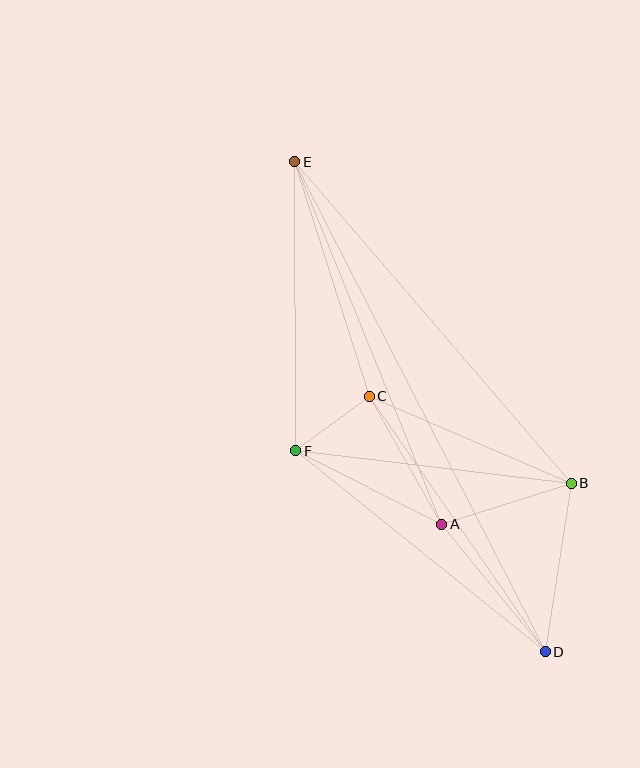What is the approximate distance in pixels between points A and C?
The distance between A and C is approximately 147 pixels.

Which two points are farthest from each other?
Points D and E are farthest from each other.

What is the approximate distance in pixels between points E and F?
The distance between E and F is approximately 289 pixels.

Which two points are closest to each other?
Points C and F are closest to each other.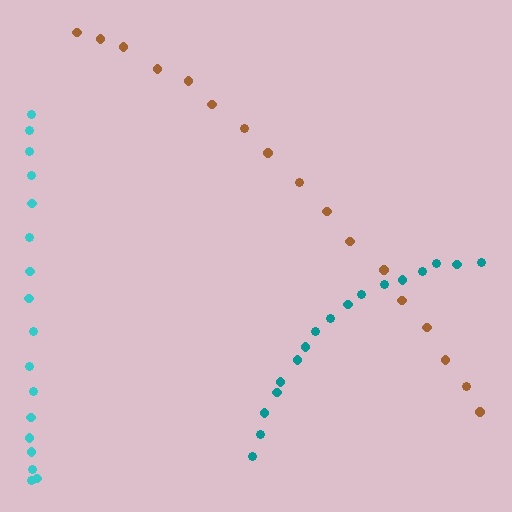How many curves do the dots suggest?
There are 3 distinct paths.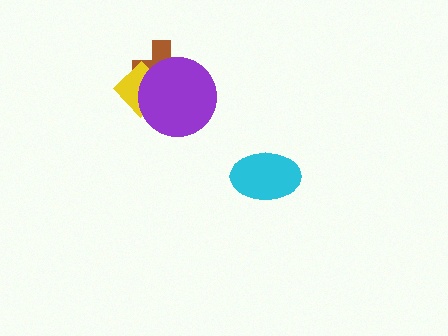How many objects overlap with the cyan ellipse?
0 objects overlap with the cyan ellipse.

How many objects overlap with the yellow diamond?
2 objects overlap with the yellow diamond.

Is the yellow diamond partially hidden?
Yes, it is partially covered by another shape.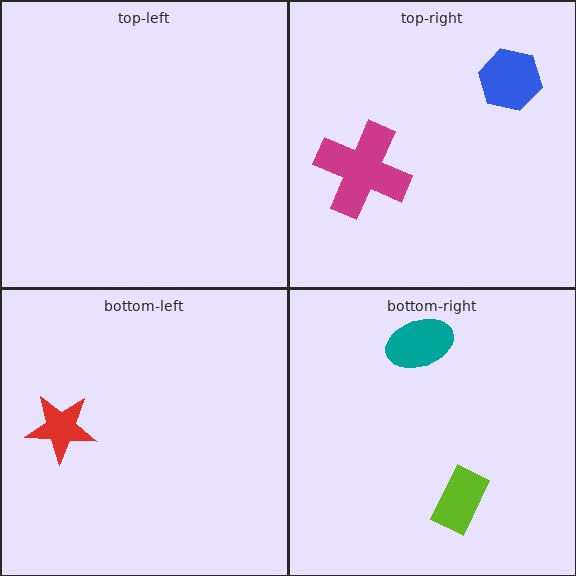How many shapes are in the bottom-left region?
1.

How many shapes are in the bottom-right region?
2.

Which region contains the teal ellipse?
The bottom-right region.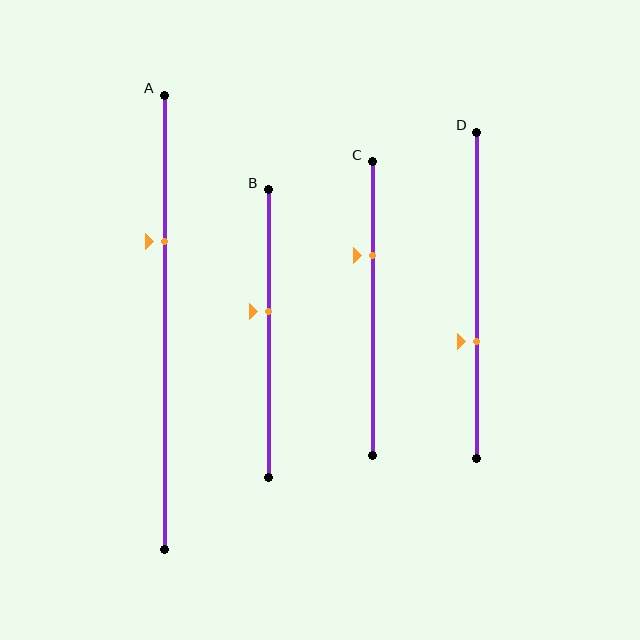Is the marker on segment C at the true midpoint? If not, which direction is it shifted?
No, the marker on segment C is shifted upward by about 18% of the segment length.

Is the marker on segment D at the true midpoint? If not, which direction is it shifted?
No, the marker on segment D is shifted downward by about 14% of the segment length.